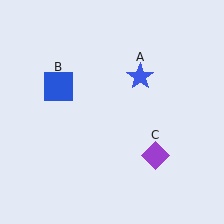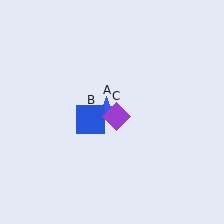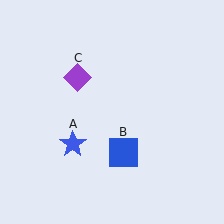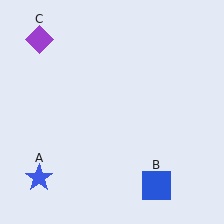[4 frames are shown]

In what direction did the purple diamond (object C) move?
The purple diamond (object C) moved up and to the left.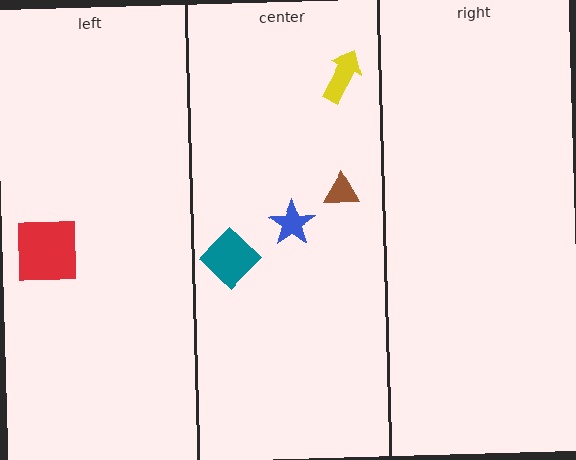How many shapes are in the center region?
4.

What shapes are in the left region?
The red square.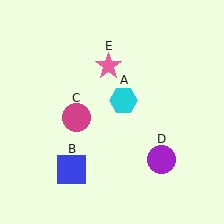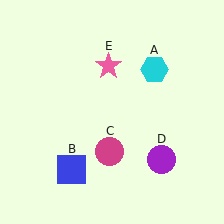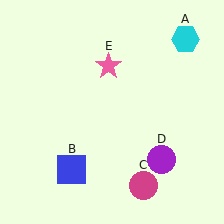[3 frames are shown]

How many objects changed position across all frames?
2 objects changed position: cyan hexagon (object A), magenta circle (object C).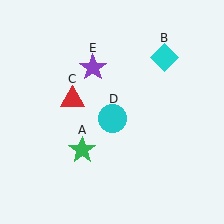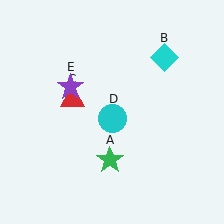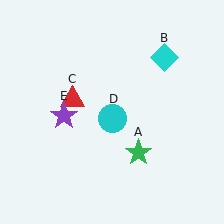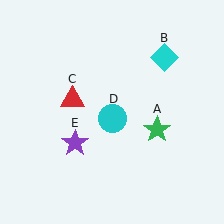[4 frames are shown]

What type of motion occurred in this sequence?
The green star (object A), purple star (object E) rotated counterclockwise around the center of the scene.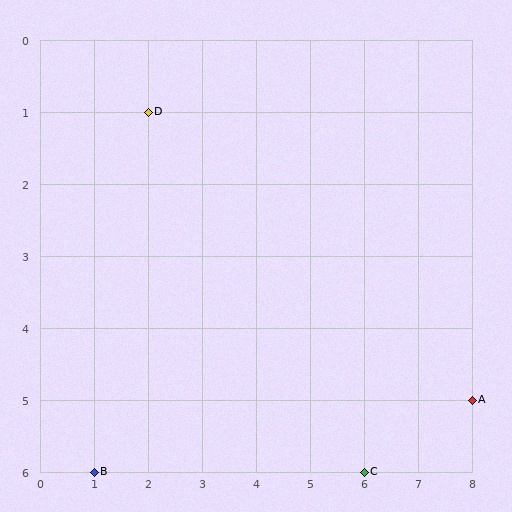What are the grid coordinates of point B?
Point B is at grid coordinates (1, 6).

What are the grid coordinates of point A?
Point A is at grid coordinates (8, 5).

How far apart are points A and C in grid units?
Points A and C are 2 columns and 1 row apart (about 2.2 grid units diagonally).